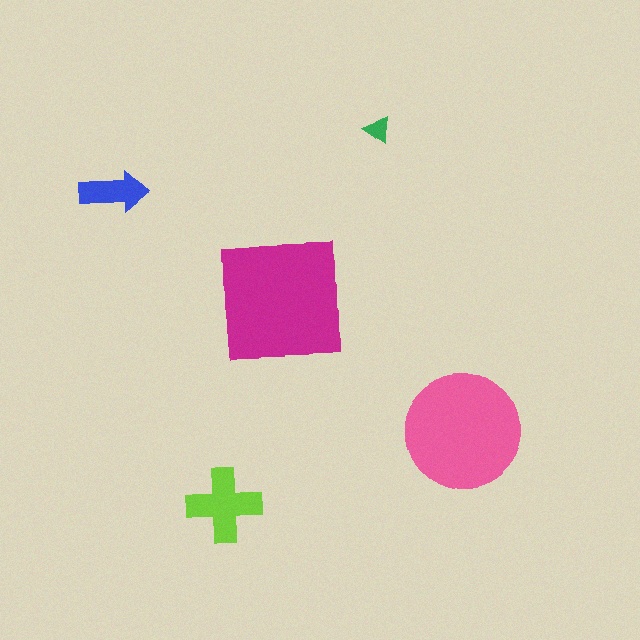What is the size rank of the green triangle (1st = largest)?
5th.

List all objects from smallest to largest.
The green triangle, the blue arrow, the lime cross, the pink circle, the magenta square.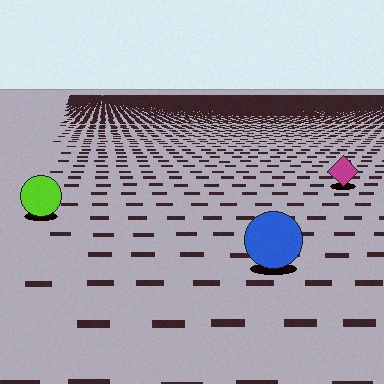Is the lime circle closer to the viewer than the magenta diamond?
Yes. The lime circle is closer — you can tell from the texture gradient: the ground texture is coarser near it.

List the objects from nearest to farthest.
From nearest to farthest: the blue circle, the lime circle, the magenta diamond.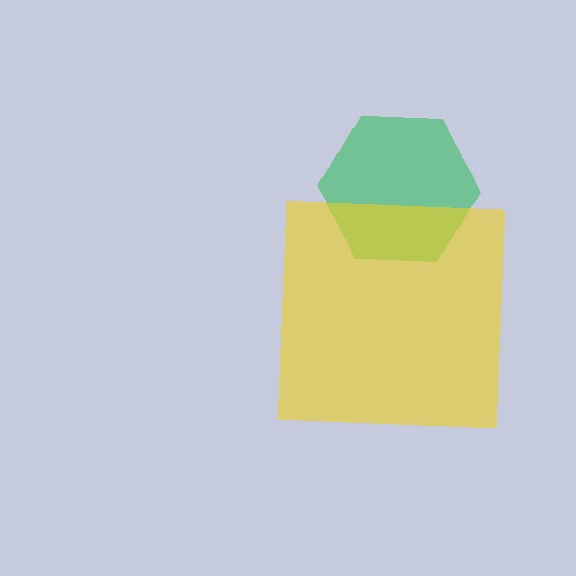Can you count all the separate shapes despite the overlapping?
Yes, there are 2 separate shapes.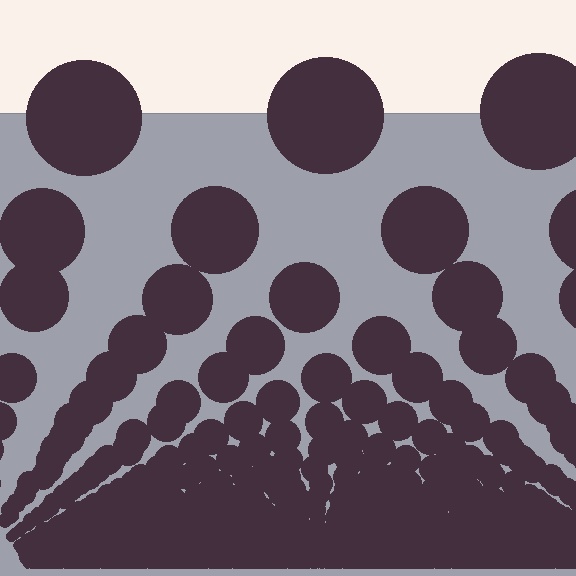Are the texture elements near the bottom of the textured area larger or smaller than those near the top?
Smaller. The gradient is inverted — elements near the bottom are smaller and denser.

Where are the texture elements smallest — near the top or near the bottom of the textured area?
Near the bottom.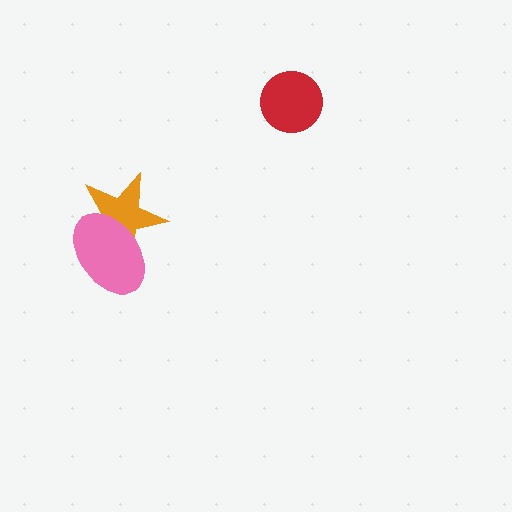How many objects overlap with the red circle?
0 objects overlap with the red circle.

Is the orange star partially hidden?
Yes, it is partially covered by another shape.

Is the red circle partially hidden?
No, no other shape covers it.